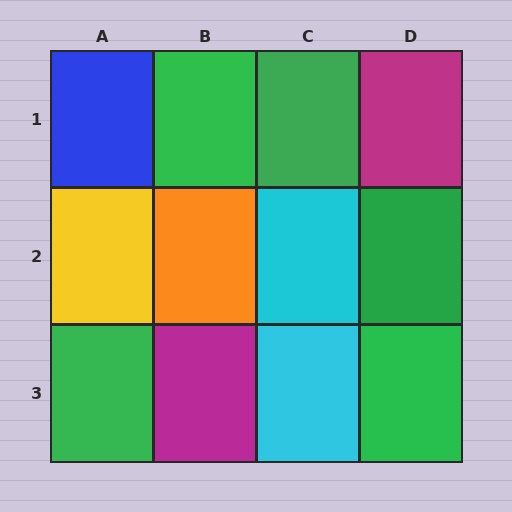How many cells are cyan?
2 cells are cyan.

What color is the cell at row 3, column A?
Green.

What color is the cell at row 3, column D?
Green.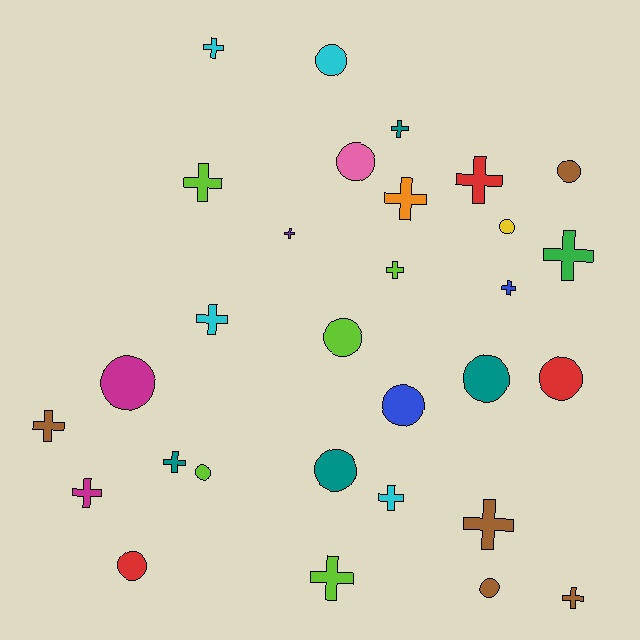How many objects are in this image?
There are 30 objects.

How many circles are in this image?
There are 13 circles.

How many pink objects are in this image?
There is 1 pink object.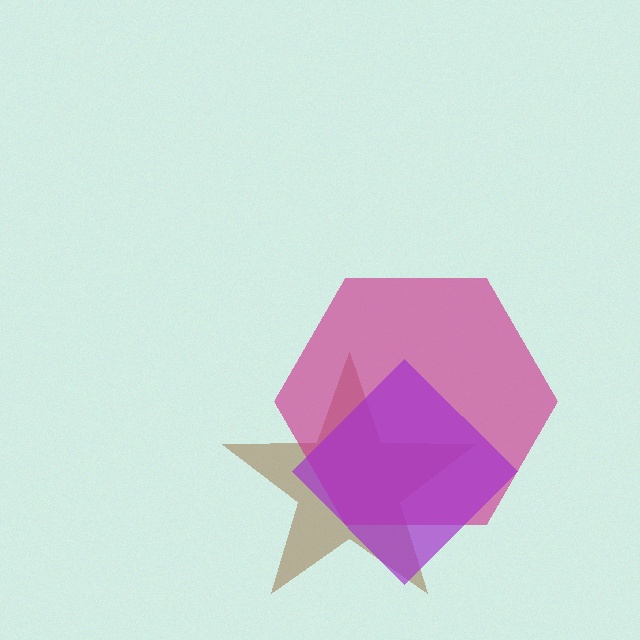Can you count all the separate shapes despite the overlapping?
Yes, there are 3 separate shapes.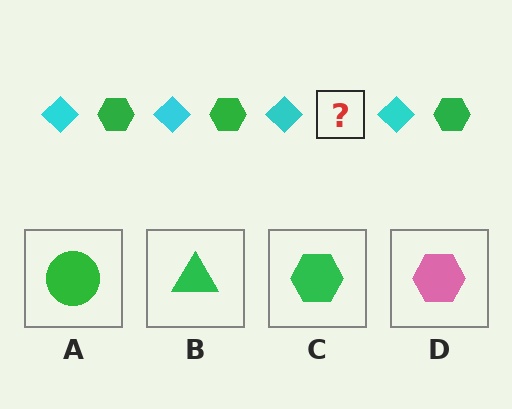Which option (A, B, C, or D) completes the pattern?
C.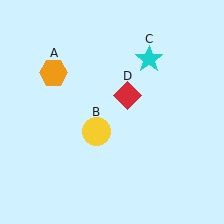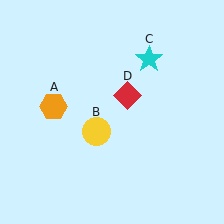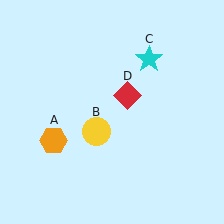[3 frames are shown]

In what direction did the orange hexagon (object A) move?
The orange hexagon (object A) moved down.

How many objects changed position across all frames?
1 object changed position: orange hexagon (object A).